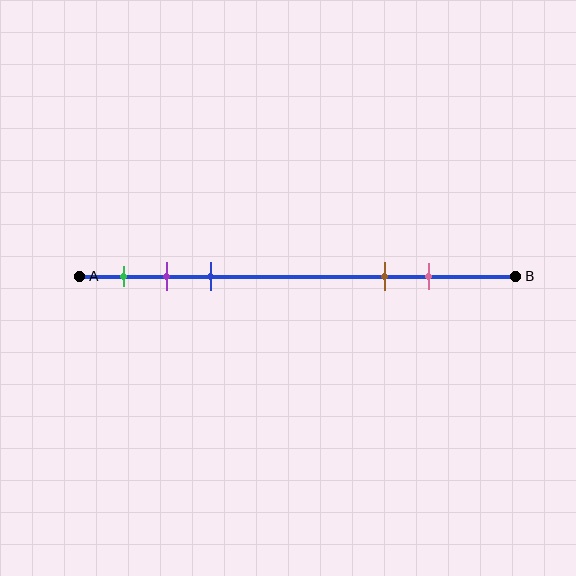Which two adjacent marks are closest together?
The purple and blue marks are the closest adjacent pair.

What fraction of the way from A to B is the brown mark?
The brown mark is approximately 70% (0.7) of the way from A to B.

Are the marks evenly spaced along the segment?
No, the marks are not evenly spaced.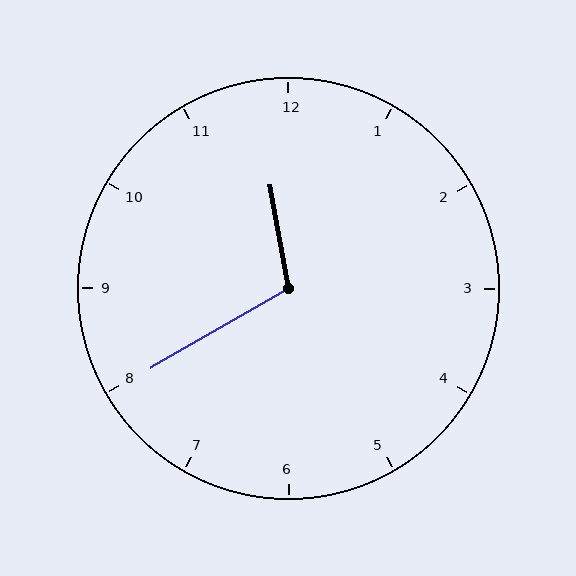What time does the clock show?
11:40.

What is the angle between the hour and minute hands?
Approximately 110 degrees.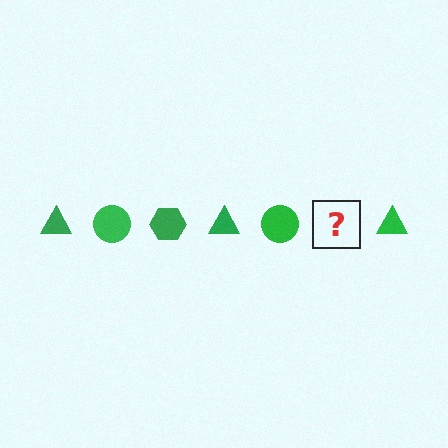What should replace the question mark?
The question mark should be replaced with a green hexagon.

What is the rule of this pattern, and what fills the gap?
The rule is that the pattern cycles through triangle, circle, hexagon shapes in green. The gap should be filled with a green hexagon.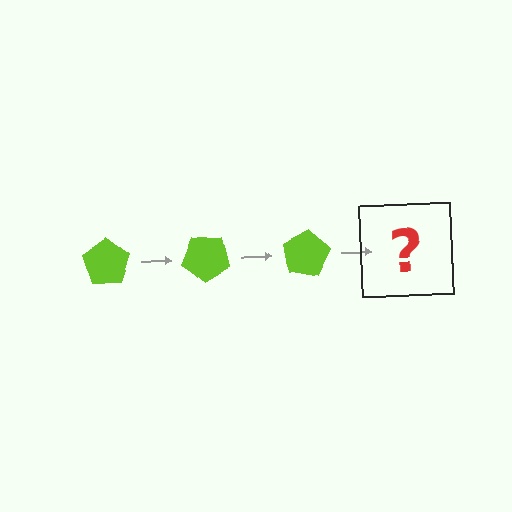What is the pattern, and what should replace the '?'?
The pattern is that the pentagon rotates 40 degrees each step. The '?' should be a lime pentagon rotated 120 degrees.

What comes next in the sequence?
The next element should be a lime pentagon rotated 120 degrees.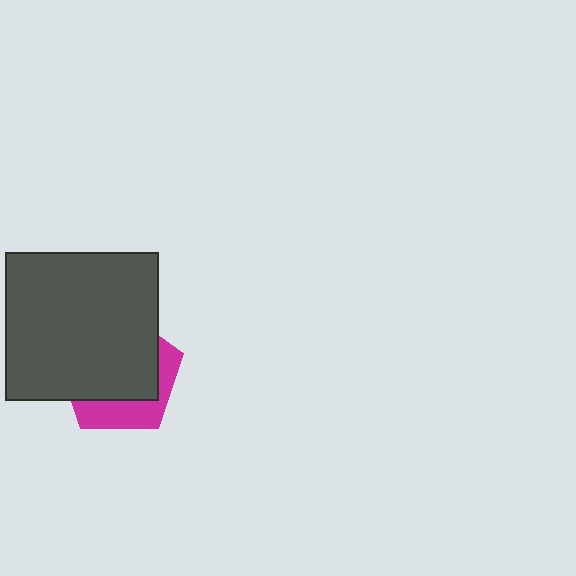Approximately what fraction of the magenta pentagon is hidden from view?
Roughly 68% of the magenta pentagon is hidden behind the dark gray rectangle.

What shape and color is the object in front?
The object in front is a dark gray rectangle.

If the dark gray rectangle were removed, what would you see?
You would see the complete magenta pentagon.